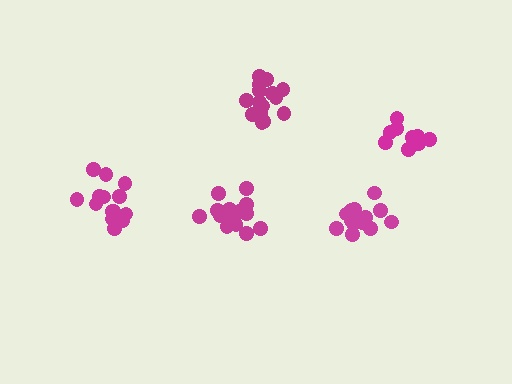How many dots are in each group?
Group 1: 15 dots, Group 2: 16 dots, Group 3: 14 dots, Group 4: 10 dots, Group 5: 16 dots (71 total).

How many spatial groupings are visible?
There are 5 spatial groupings.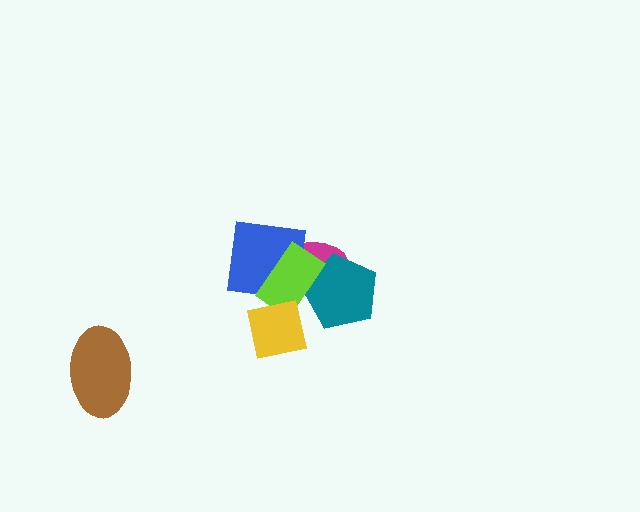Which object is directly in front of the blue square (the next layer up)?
The lime rectangle is directly in front of the blue square.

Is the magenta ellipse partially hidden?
Yes, it is partially covered by another shape.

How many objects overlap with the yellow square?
2 objects overlap with the yellow square.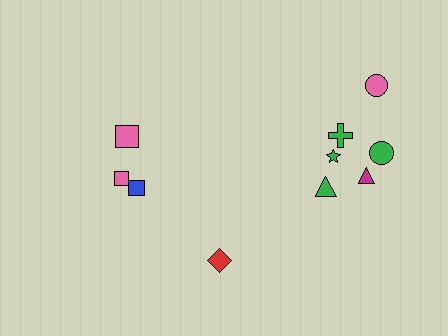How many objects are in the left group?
There are 4 objects.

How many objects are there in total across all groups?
There are 10 objects.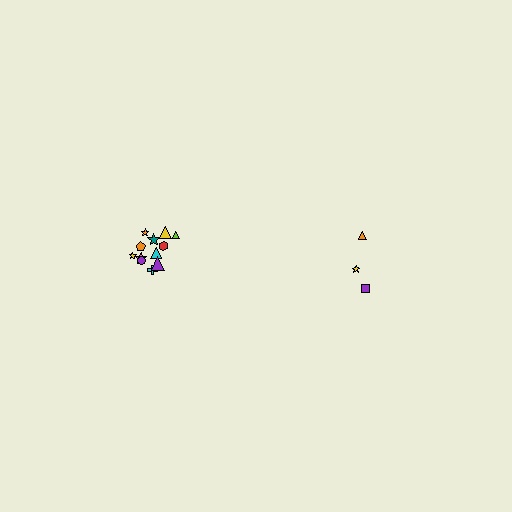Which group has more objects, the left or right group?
The left group.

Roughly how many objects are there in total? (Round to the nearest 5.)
Roughly 15 objects in total.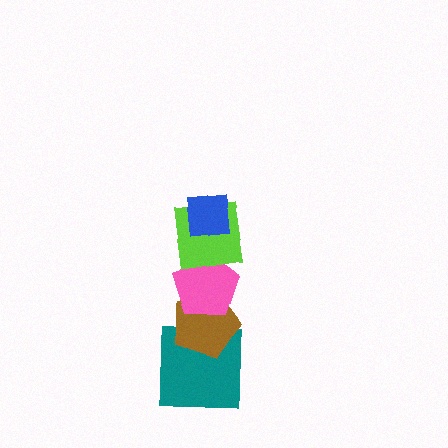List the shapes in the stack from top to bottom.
From top to bottom: the blue square, the lime square, the pink pentagon, the brown pentagon, the teal square.